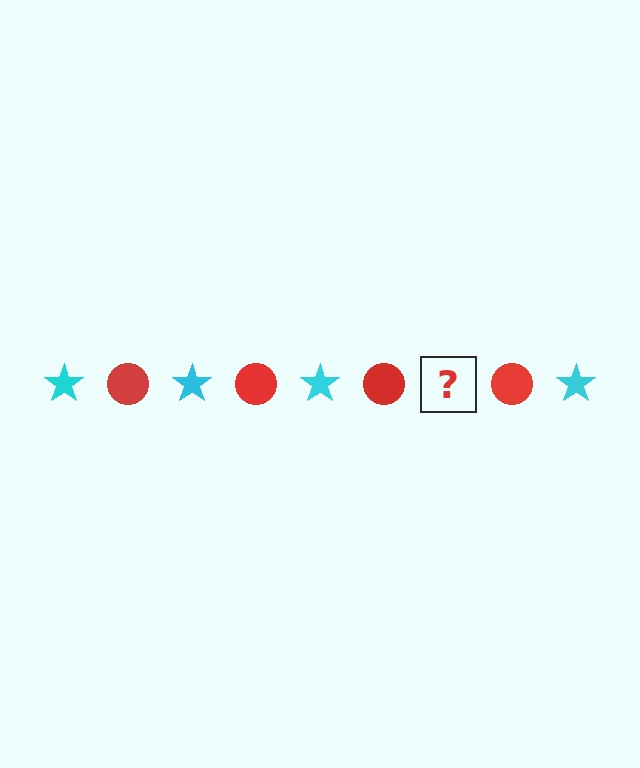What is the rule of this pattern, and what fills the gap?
The rule is that the pattern alternates between cyan star and red circle. The gap should be filled with a cyan star.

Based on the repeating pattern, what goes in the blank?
The blank should be a cyan star.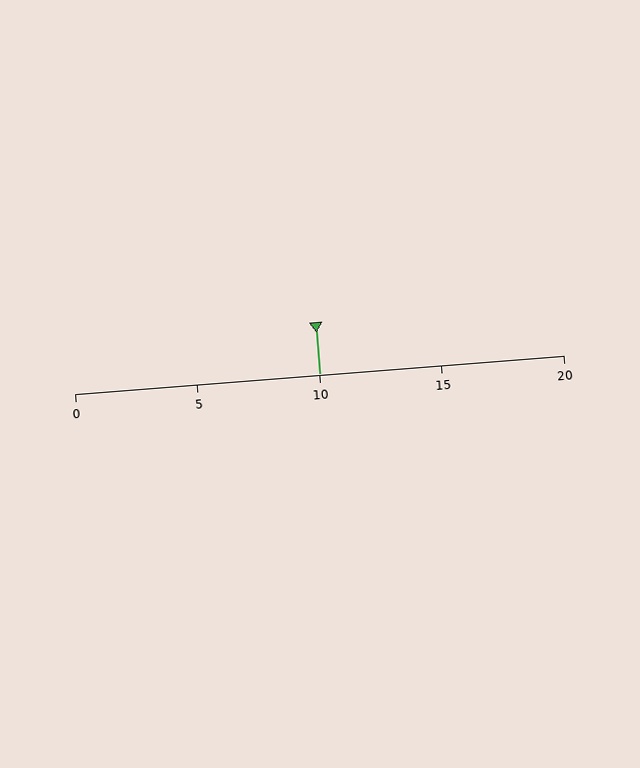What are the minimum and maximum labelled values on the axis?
The axis runs from 0 to 20.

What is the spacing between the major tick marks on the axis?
The major ticks are spaced 5 apart.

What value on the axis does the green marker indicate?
The marker indicates approximately 10.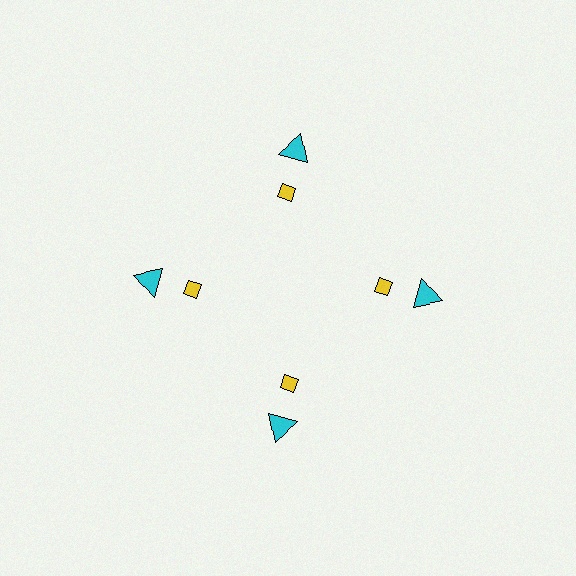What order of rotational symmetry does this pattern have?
This pattern has 4-fold rotational symmetry.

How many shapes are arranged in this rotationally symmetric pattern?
There are 8 shapes, arranged in 4 groups of 2.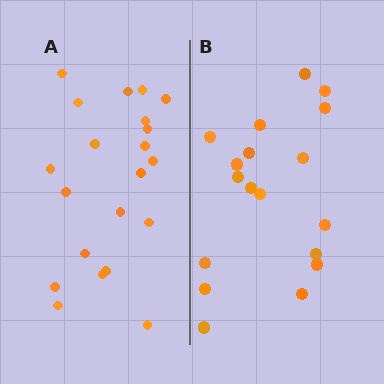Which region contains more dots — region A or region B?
Region A (the left region) has more dots.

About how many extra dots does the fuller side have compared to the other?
Region A has just a few more — roughly 2 or 3 more dots than region B.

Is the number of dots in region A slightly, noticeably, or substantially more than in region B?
Region A has only slightly more — the two regions are fairly close. The ratio is roughly 1.2 to 1.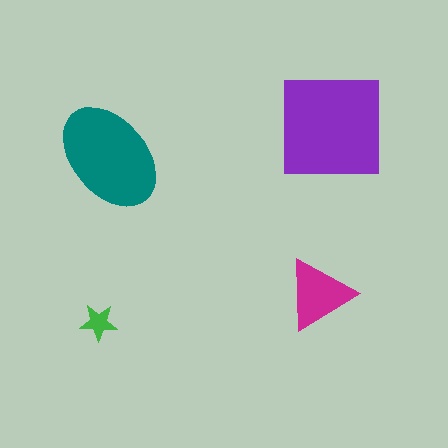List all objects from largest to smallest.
The purple square, the teal ellipse, the magenta triangle, the green star.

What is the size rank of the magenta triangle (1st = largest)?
3rd.